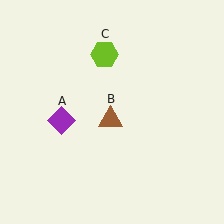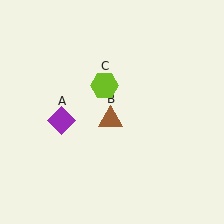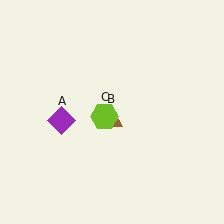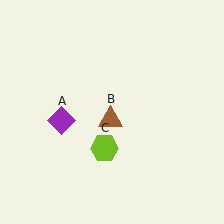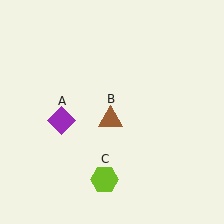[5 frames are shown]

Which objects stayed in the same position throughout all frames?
Purple diamond (object A) and brown triangle (object B) remained stationary.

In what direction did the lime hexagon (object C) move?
The lime hexagon (object C) moved down.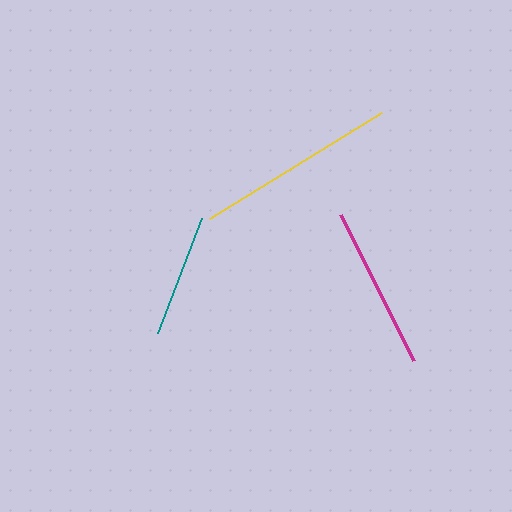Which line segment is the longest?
The yellow line is the longest at approximately 201 pixels.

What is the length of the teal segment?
The teal segment is approximately 123 pixels long.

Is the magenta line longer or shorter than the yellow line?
The yellow line is longer than the magenta line.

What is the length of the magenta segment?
The magenta segment is approximately 162 pixels long.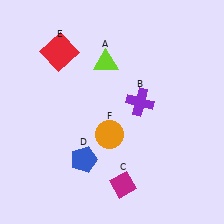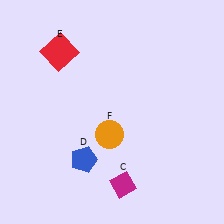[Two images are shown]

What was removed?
The purple cross (B), the lime triangle (A) were removed in Image 2.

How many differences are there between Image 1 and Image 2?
There are 2 differences between the two images.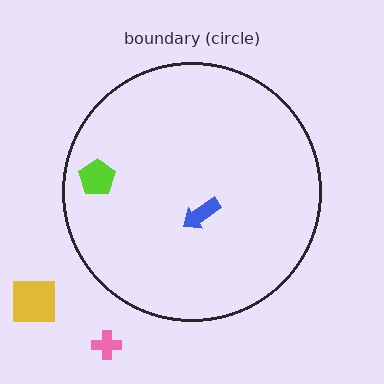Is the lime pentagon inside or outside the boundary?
Inside.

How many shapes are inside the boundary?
2 inside, 2 outside.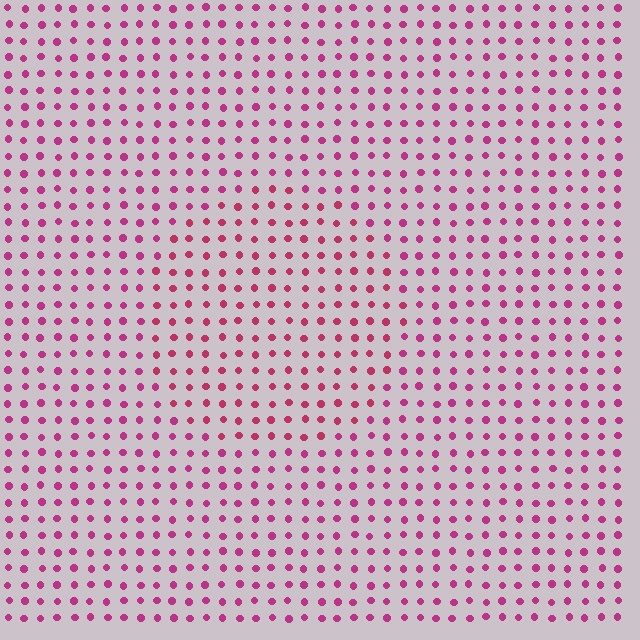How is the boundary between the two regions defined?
The boundary is defined purely by a slight shift in hue (about 16 degrees). Spacing, size, and orientation are identical on both sides.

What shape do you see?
I see a circle.